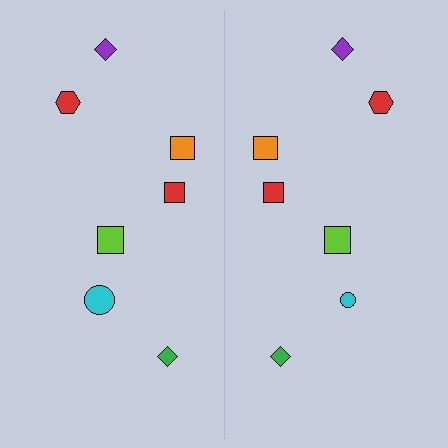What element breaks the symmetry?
The cyan circle on the right side has a different size than its mirror counterpart.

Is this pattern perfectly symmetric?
No, the pattern is not perfectly symmetric. The cyan circle on the right side has a different size than its mirror counterpart.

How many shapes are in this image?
There are 14 shapes in this image.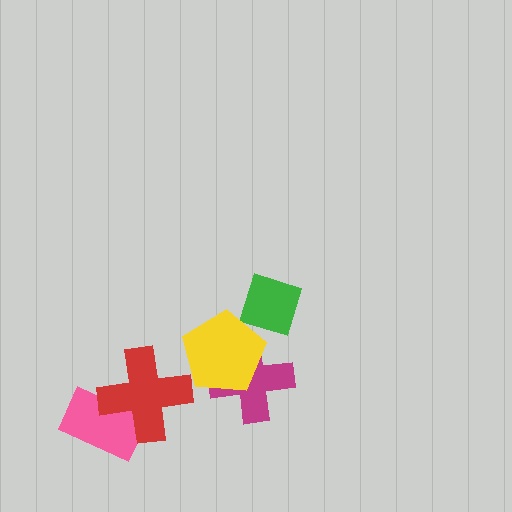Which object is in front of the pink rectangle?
The red cross is in front of the pink rectangle.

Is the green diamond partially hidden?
Yes, it is partially covered by another shape.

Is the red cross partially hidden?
No, no other shape covers it.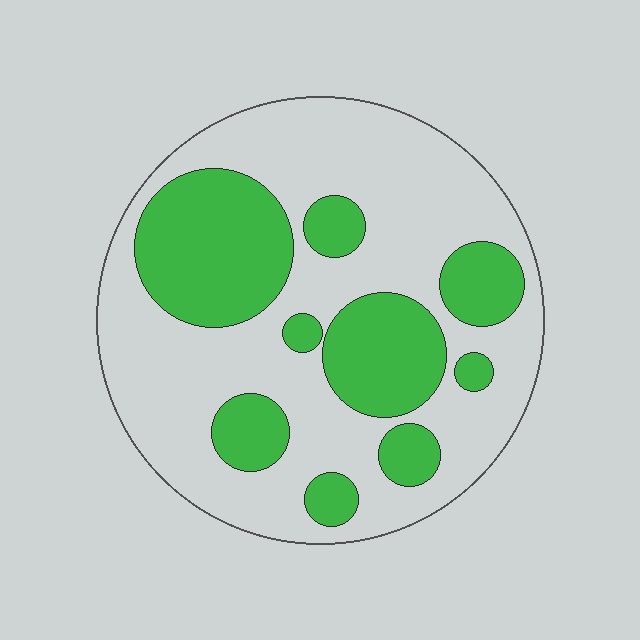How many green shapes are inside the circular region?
9.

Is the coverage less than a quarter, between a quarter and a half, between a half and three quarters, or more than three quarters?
Between a quarter and a half.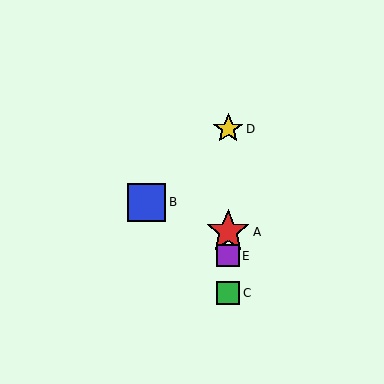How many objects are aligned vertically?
4 objects (A, C, D, E) are aligned vertically.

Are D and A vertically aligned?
Yes, both are at x≈228.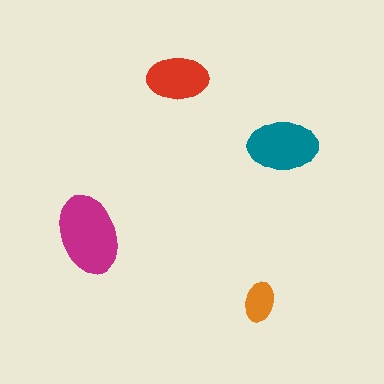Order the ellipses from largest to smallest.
the magenta one, the teal one, the red one, the orange one.